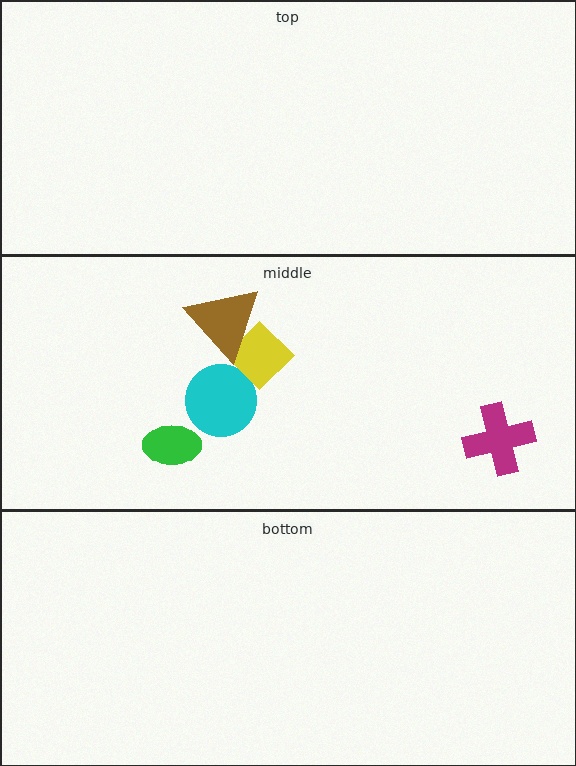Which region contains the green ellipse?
The middle region.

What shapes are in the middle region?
The cyan circle, the yellow diamond, the magenta cross, the brown triangle, the green ellipse.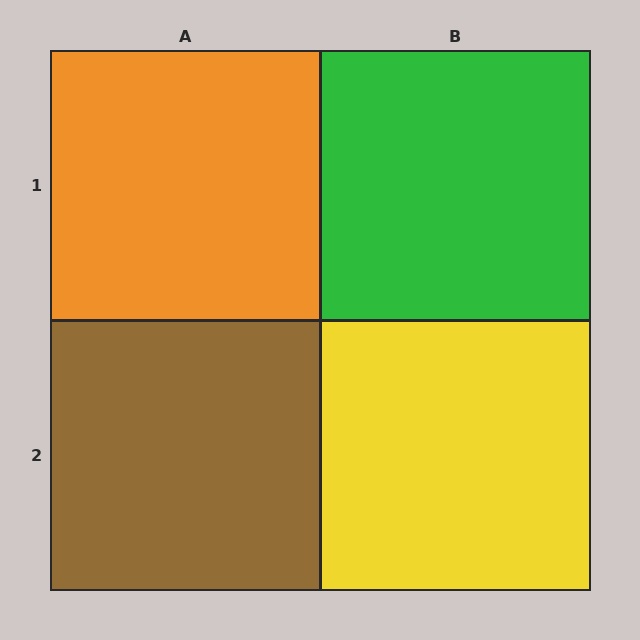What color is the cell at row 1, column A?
Orange.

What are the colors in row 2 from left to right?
Brown, yellow.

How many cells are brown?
1 cell is brown.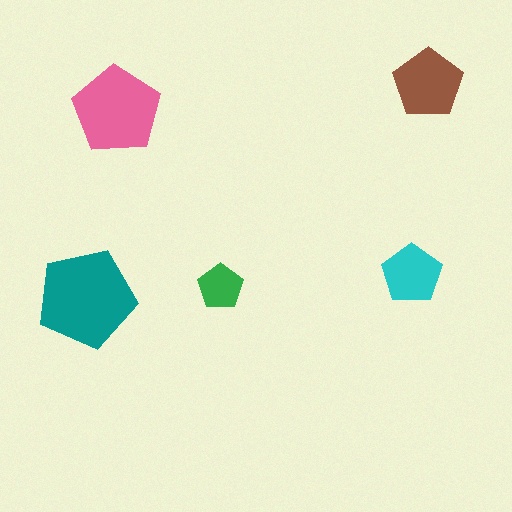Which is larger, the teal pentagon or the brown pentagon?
The teal one.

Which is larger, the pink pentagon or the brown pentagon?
The pink one.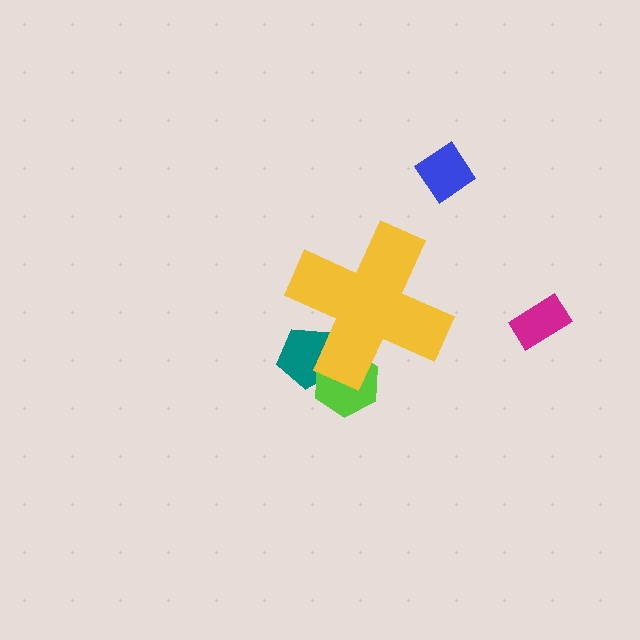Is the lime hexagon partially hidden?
Yes, the lime hexagon is partially hidden behind the yellow cross.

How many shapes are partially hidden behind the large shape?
2 shapes are partially hidden.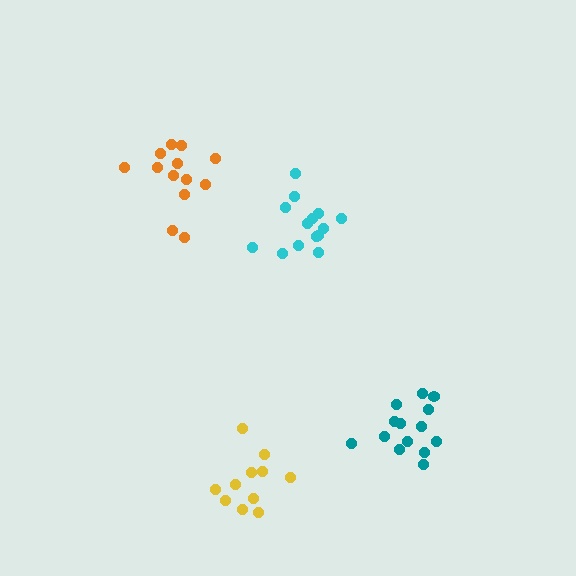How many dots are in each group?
Group 1: 14 dots, Group 2: 11 dots, Group 3: 13 dots, Group 4: 14 dots (52 total).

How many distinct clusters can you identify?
There are 4 distinct clusters.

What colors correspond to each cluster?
The clusters are colored: teal, yellow, orange, cyan.